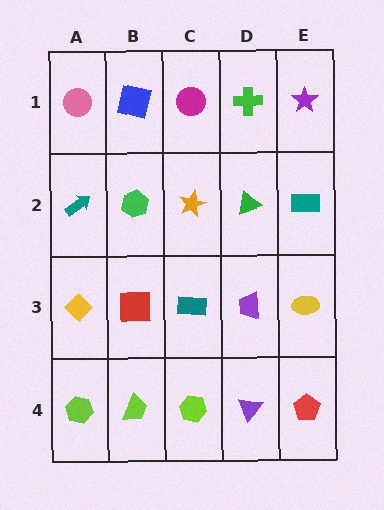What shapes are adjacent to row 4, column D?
A purple trapezoid (row 3, column D), a lime hexagon (row 4, column C), a red pentagon (row 4, column E).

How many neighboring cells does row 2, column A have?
3.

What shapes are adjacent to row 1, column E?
A teal rectangle (row 2, column E), a green cross (row 1, column D).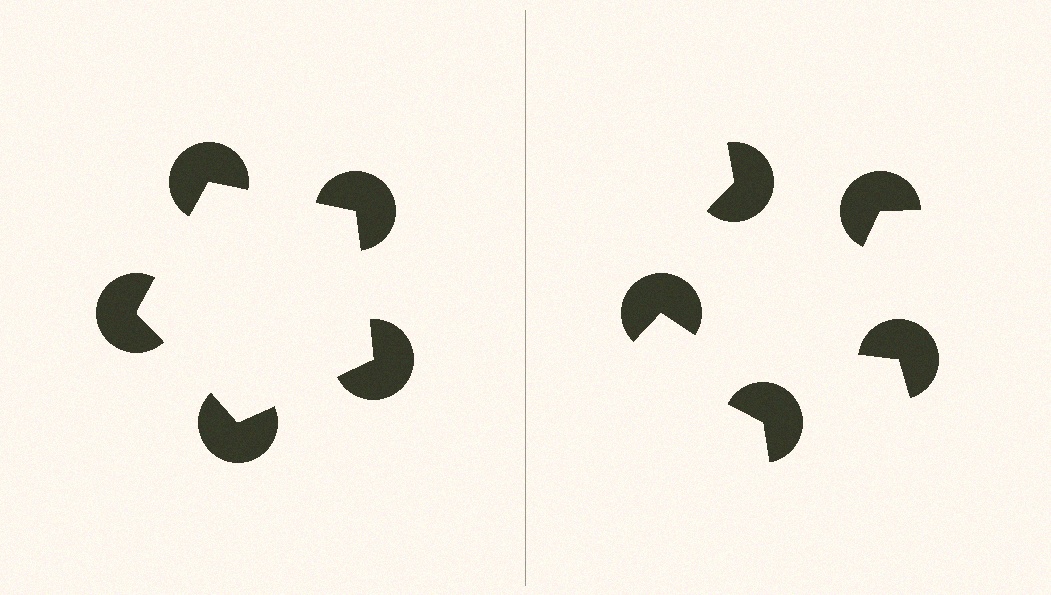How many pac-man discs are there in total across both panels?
10 — 5 on each side.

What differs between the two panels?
The pac-man discs are positioned identically on both sides; only the wedge orientations differ. On the left they align to a pentagon; on the right they are misaligned.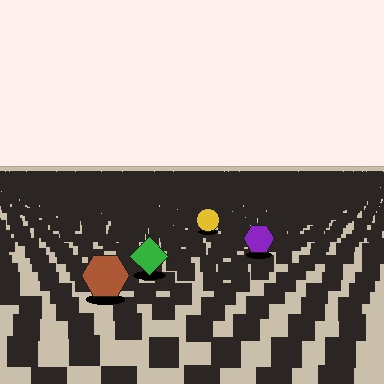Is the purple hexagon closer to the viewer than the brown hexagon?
No. The brown hexagon is closer — you can tell from the texture gradient: the ground texture is coarser near it.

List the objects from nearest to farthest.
From nearest to farthest: the brown hexagon, the green diamond, the purple hexagon, the yellow circle.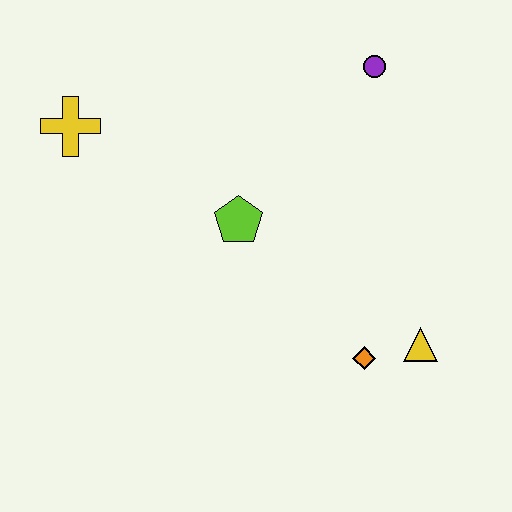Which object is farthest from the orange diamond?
The yellow cross is farthest from the orange diamond.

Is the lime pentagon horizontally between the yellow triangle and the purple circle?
No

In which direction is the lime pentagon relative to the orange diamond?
The lime pentagon is above the orange diamond.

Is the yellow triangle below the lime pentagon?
Yes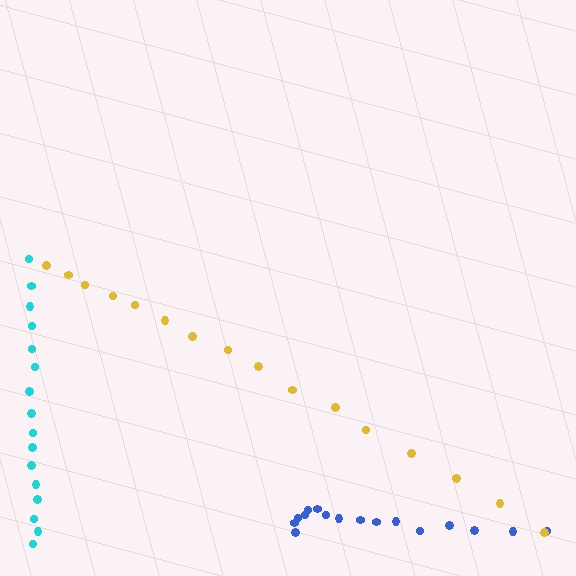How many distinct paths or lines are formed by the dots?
There are 3 distinct paths.